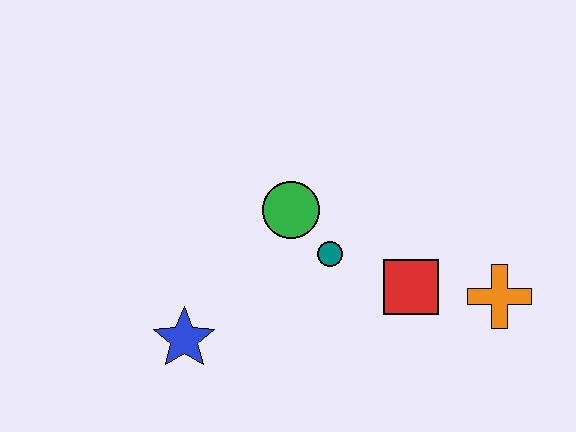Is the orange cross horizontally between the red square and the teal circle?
No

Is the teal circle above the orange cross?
Yes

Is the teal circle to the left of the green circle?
No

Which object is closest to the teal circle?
The green circle is closest to the teal circle.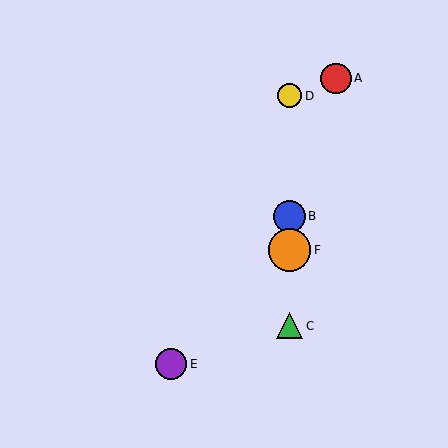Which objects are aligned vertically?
Objects B, C, D, F are aligned vertically.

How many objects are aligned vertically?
4 objects (B, C, D, F) are aligned vertically.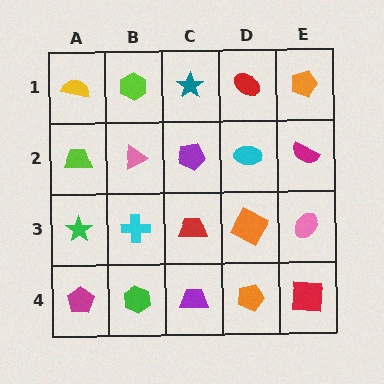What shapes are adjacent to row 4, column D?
An orange square (row 3, column D), a purple trapezoid (row 4, column C), a red square (row 4, column E).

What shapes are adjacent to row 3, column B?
A pink triangle (row 2, column B), a green hexagon (row 4, column B), a green star (row 3, column A), a red trapezoid (row 3, column C).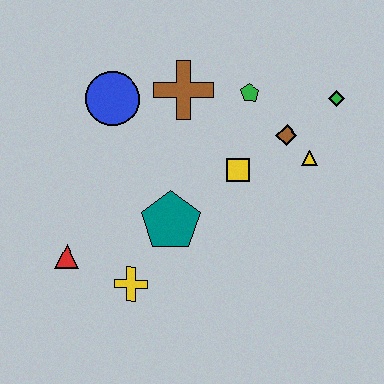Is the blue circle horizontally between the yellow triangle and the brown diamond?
No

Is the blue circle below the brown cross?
Yes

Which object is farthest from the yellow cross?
The green diamond is farthest from the yellow cross.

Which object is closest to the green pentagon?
The brown diamond is closest to the green pentagon.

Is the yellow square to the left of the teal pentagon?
No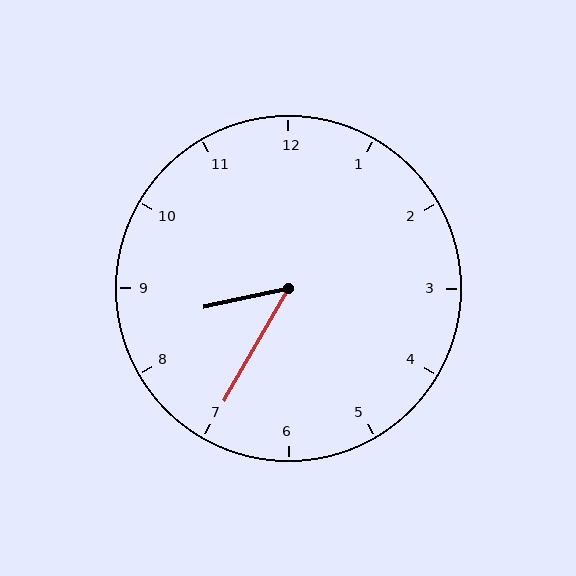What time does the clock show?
8:35.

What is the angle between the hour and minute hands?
Approximately 48 degrees.